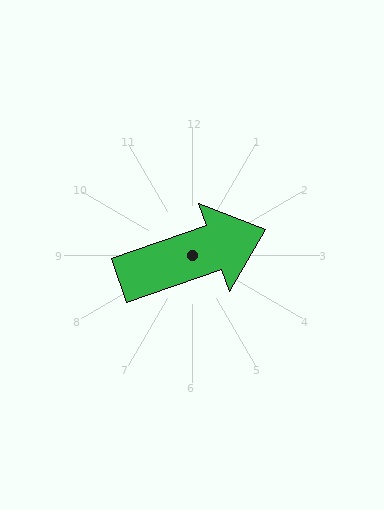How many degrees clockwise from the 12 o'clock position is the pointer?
Approximately 71 degrees.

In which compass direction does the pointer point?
East.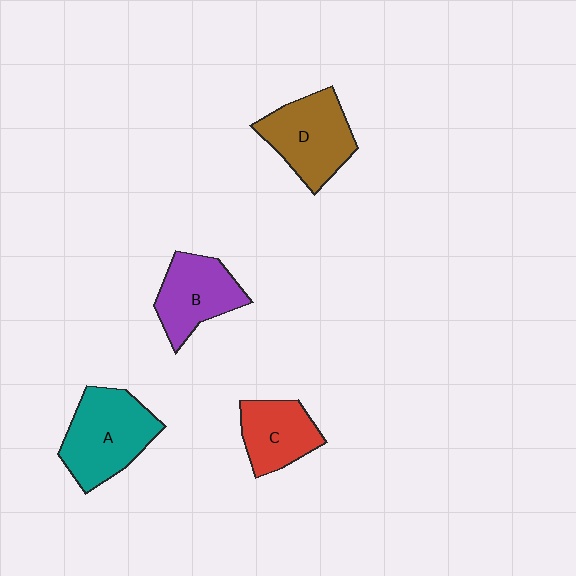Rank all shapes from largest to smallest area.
From largest to smallest: A (teal), D (brown), B (purple), C (red).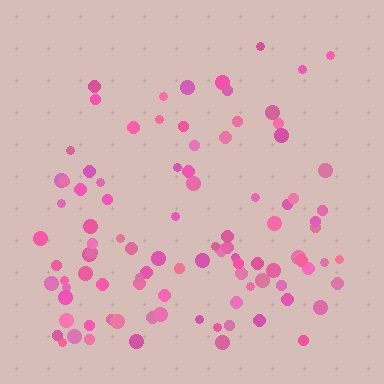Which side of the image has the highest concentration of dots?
The bottom.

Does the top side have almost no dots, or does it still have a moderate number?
Still a moderate number, just noticeably fewer than the bottom.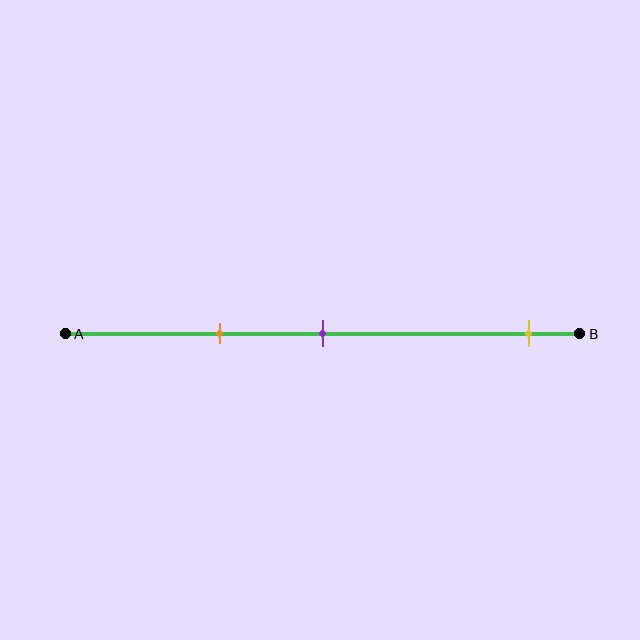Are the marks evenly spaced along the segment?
No, the marks are not evenly spaced.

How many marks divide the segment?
There are 3 marks dividing the segment.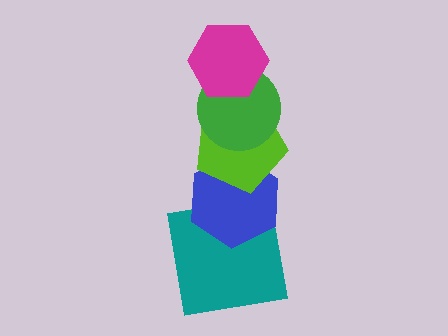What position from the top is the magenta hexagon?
The magenta hexagon is 1st from the top.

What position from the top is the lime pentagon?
The lime pentagon is 3rd from the top.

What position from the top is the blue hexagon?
The blue hexagon is 4th from the top.